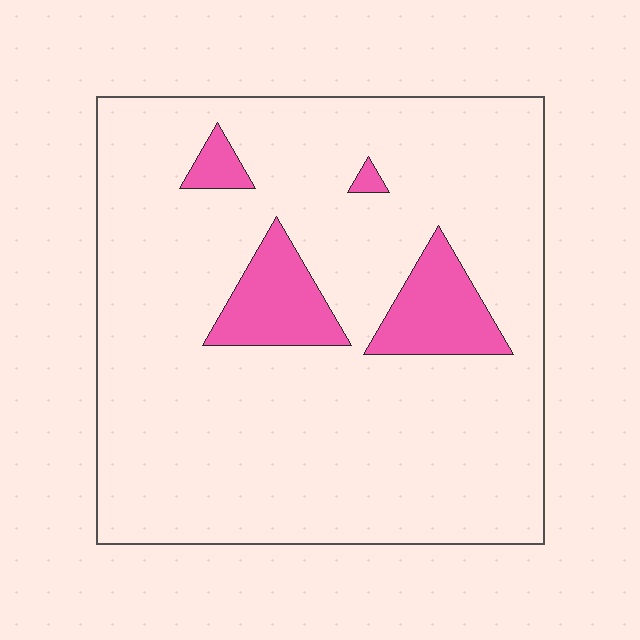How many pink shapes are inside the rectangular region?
4.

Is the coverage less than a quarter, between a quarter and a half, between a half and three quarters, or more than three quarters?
Less than a quarter.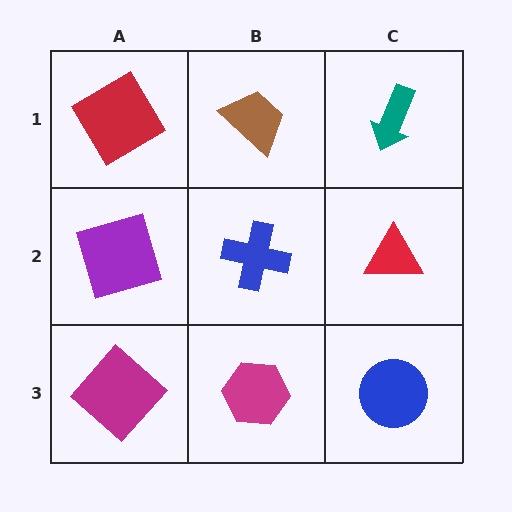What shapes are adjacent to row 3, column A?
A purple square (row 2, column A), a magenta hexagon (row 3, column B).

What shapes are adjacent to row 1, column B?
A blue cross (row 2, column B), a red diamond (row 1, column A), a teal arrow (row 1, column C).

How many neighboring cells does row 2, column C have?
3.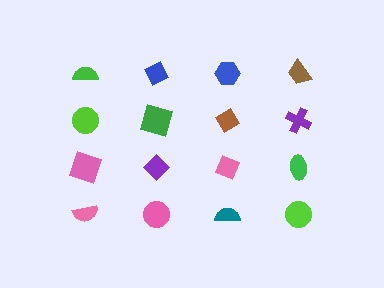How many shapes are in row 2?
4 shapes.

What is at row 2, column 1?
A lime circle.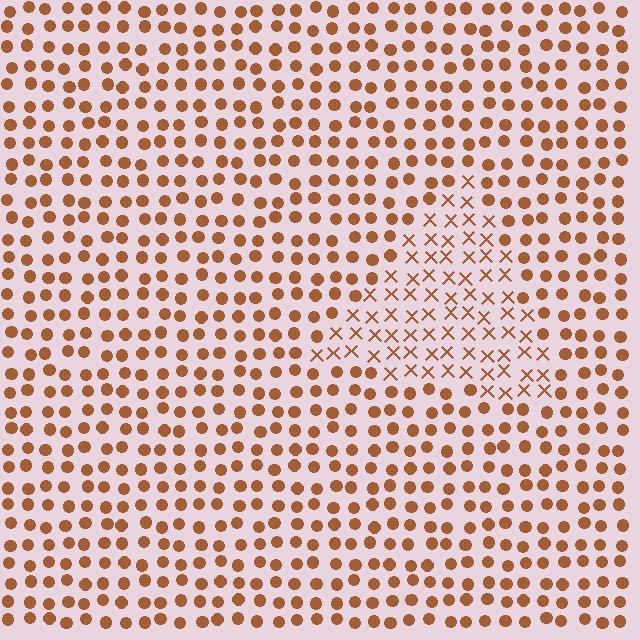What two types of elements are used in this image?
The image uses X marks inside the triangle region and circles outside it.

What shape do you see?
I see a triangle.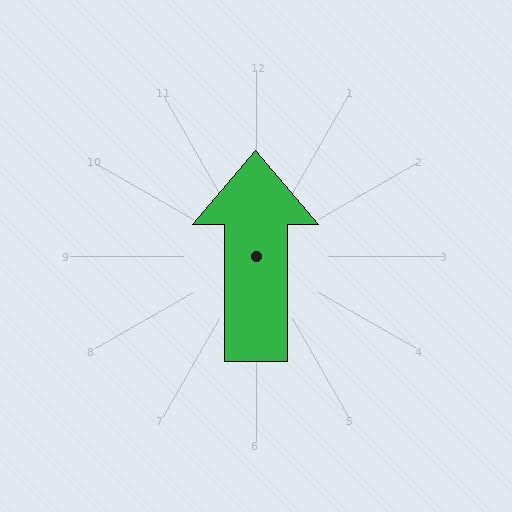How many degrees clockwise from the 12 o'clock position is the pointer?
Approximately 360 degrees.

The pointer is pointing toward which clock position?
Roughly 12 o'clock.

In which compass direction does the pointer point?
North.